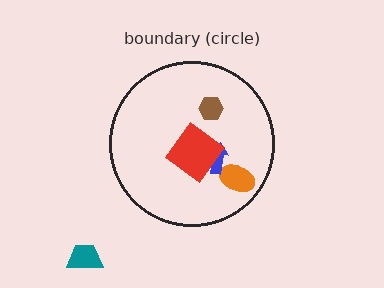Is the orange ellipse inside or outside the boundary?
Inside.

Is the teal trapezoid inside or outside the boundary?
Outside.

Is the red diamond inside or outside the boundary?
Inside.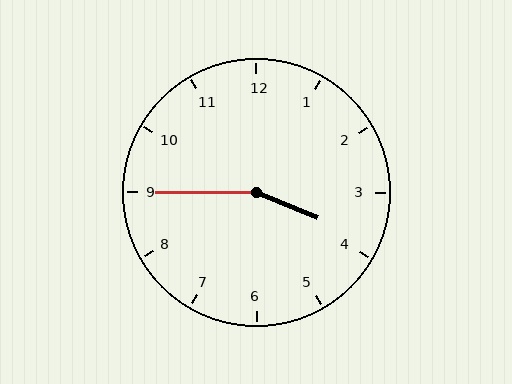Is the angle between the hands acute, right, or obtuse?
It is obtuse.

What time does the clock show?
3:45.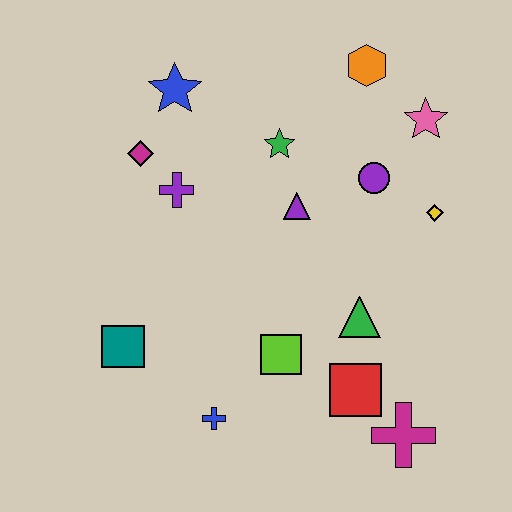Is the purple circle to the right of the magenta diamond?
Yes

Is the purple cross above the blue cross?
Yes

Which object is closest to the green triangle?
The red square is closest to the green triangle.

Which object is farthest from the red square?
The blue star is farthest from the red square.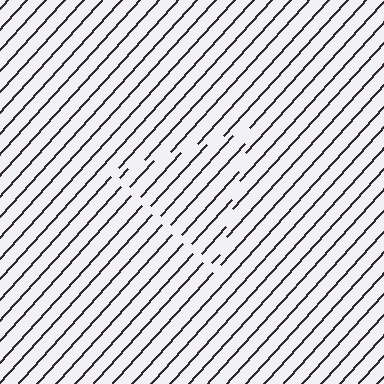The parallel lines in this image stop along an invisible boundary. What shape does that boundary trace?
An illusory triangle. The interior of the shape contains the same grating, shifted by half a period — the contour is defined by the phase discontinuity where line-ends from the inner and outer gratings abut.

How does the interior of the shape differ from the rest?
The interior of the shape contains the same grating, shifted by half a period — the contour is defined by the phase discontinuity where line-ends from the inner and outer gratings abut.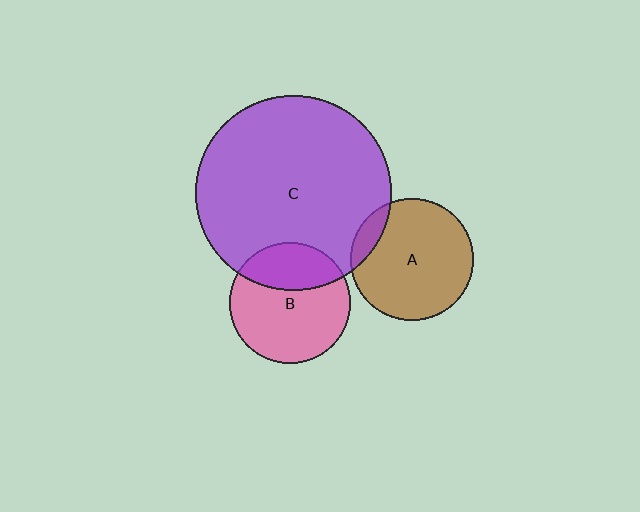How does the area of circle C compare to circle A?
Approximately 2.5 times.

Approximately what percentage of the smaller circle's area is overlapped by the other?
Approximately 30%.